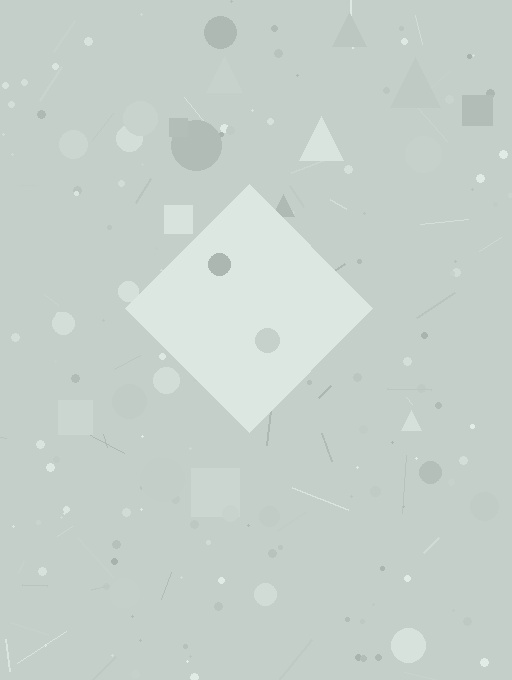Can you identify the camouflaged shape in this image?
The camouflaged shape is a diamond.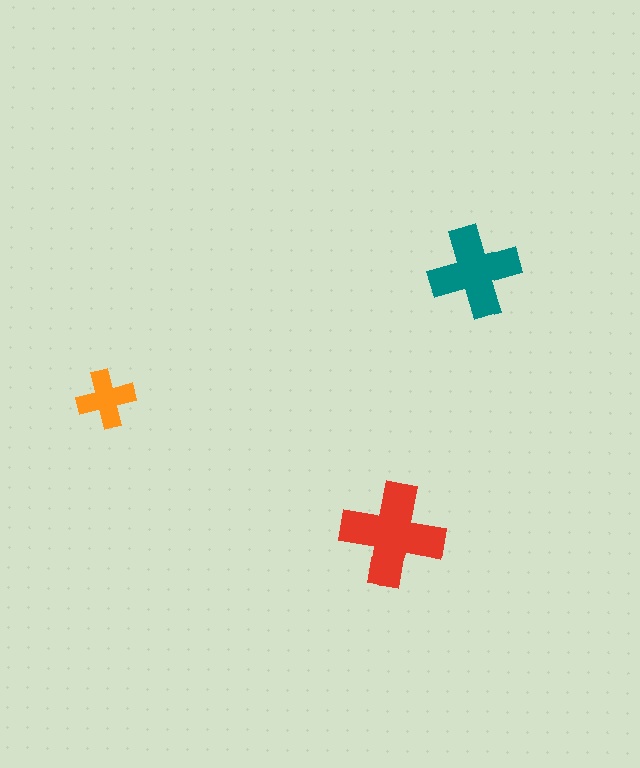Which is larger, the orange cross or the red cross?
The red one.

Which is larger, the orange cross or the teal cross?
The teal one.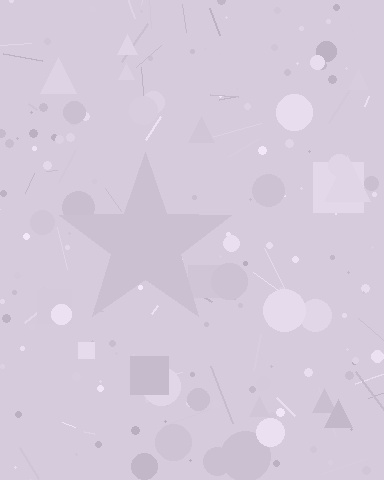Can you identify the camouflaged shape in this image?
The camouflaged shape is a star.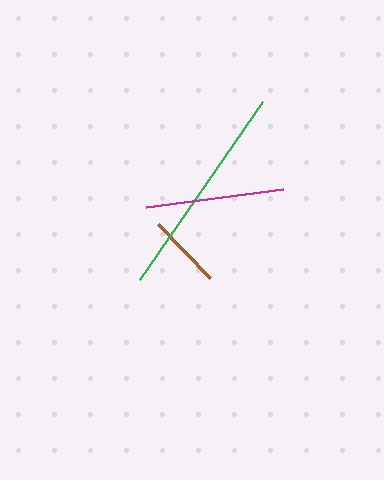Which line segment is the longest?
The green line is the longest at approximately 216 pixels.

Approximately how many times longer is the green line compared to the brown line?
The green line is approximately 2.9 times the length of the brown line.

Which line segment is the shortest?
The brown line is the shortest at approximately 75 pixels.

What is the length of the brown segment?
The brown segment is approximately 75 pixels long.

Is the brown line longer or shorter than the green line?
The green line is longer than the brown line.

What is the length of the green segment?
The green segment is approximately 216 pixels long.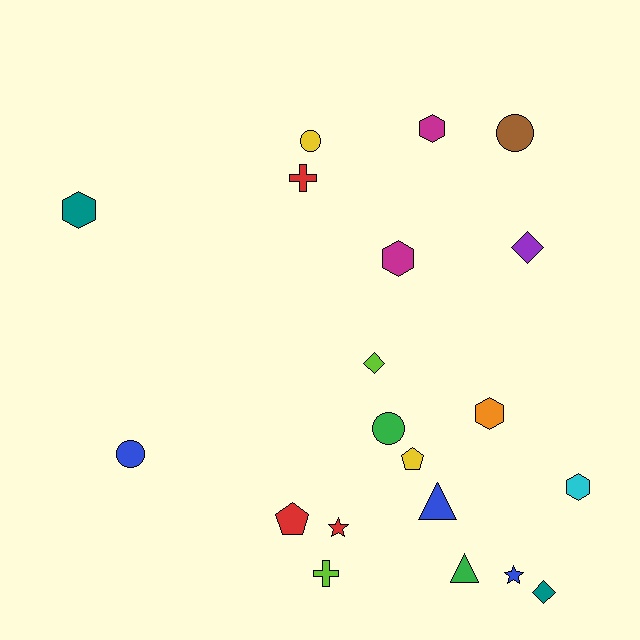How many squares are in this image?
There are no squares.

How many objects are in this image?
There are 20 objects.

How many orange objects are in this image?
There is 1 orange object.